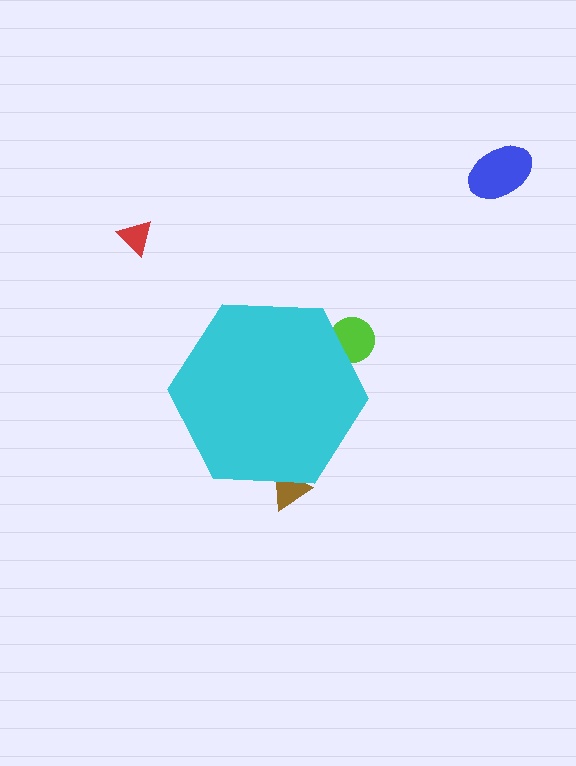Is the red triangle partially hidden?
No, the red triangle is fully visible.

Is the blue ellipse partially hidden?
No, the blue ellipse is fully visible.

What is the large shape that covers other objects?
A cyan hexagon.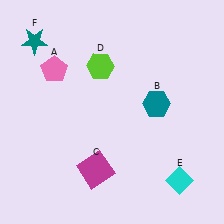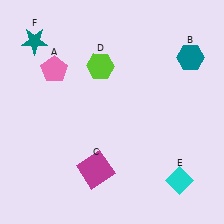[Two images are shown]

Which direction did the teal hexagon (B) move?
The teal hexagon (B) moved up.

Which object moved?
The teal hexagon (B) moved up.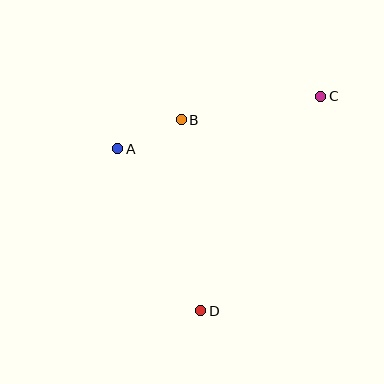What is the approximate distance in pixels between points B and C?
The distance between B and C is approximately 141 pixels.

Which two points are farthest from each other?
Points C and D are farthest from each other.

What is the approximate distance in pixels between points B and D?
The distance between B and D is approximately 192 pixels.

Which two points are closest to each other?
Points A and B are closest to each other.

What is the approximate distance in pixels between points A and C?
The distance between A and C is approximately 209 pixels.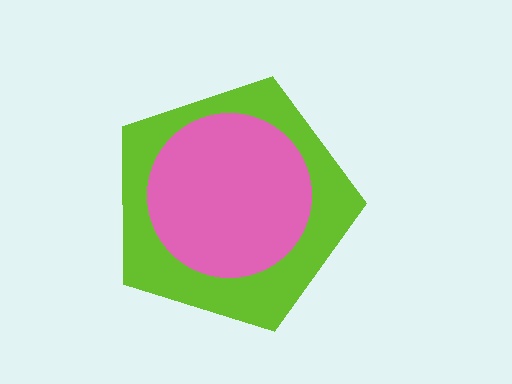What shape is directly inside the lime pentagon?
The pink circle.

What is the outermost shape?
The lime pentagon.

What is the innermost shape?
The pink circle.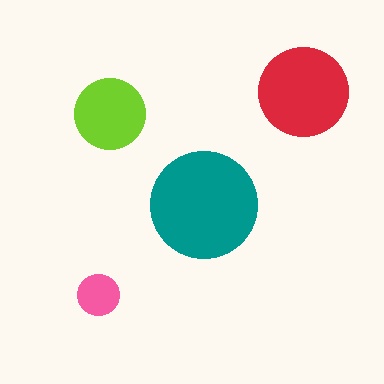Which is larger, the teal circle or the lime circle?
The teal one.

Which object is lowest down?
The pink circle is bottommost.